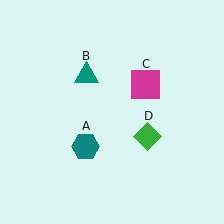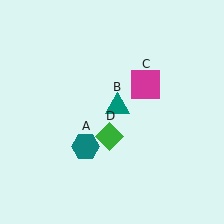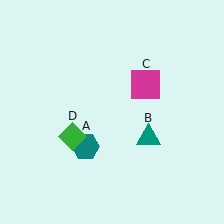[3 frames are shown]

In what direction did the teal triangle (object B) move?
The teal triangle (object B) moved down and to the right.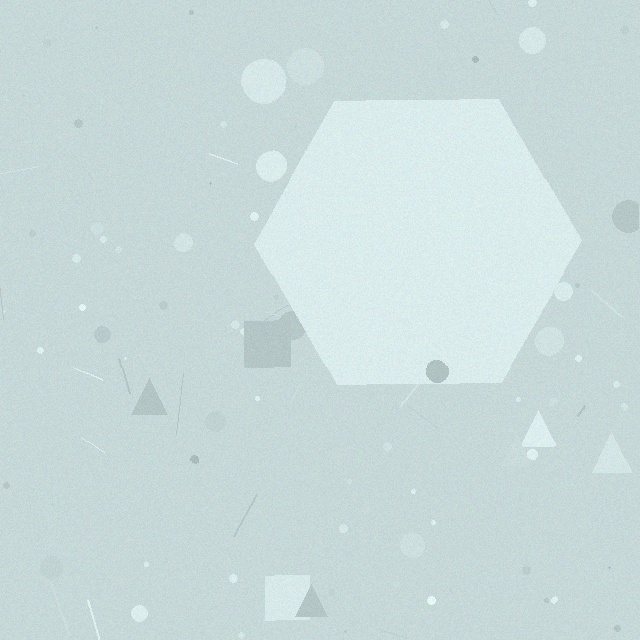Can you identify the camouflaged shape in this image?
The camouflaged shape is a hexagon.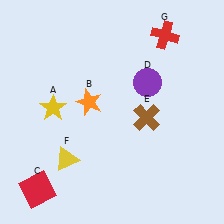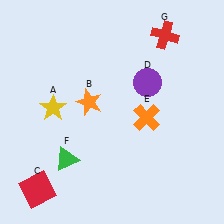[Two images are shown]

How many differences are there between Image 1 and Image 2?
There are 2 differences between the two images.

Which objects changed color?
E changed from brown to orange. F changed from yellow to green.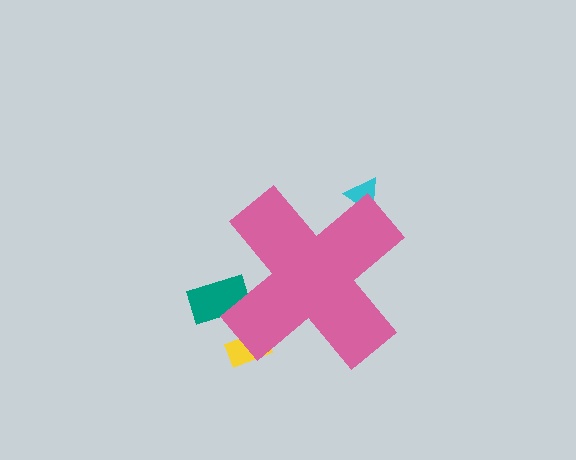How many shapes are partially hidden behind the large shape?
3 shapes are partially hidden.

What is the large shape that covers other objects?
A pink cross.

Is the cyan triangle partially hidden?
Yes, the cyan triangle is partially hidden behind the pink cross.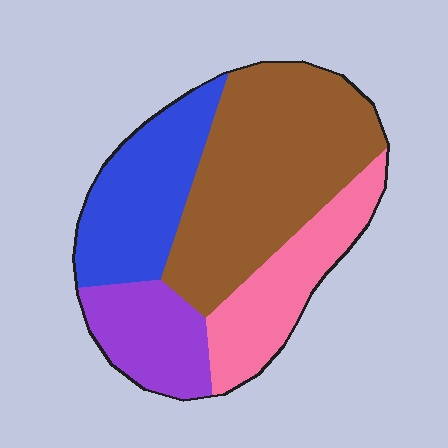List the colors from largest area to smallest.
From largest to smallest: brown, blue, pink, purple.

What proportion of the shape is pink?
Pink covers roughly 20% of the shape.